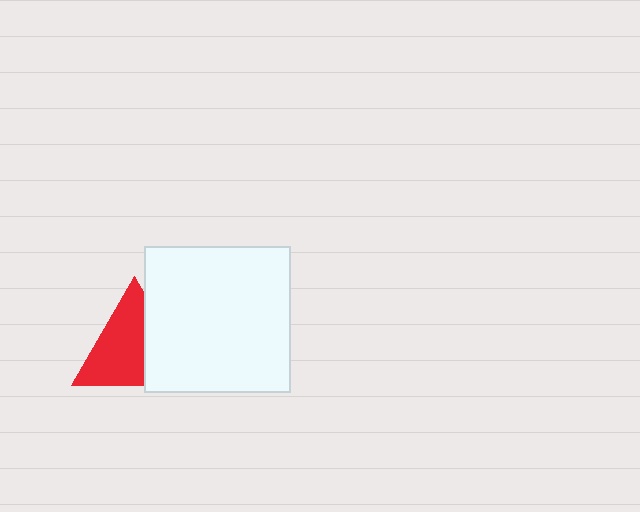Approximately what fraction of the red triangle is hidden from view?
Roughly 37% of the red triangle is hidden behind the white square.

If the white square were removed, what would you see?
You would see the complete red triangle.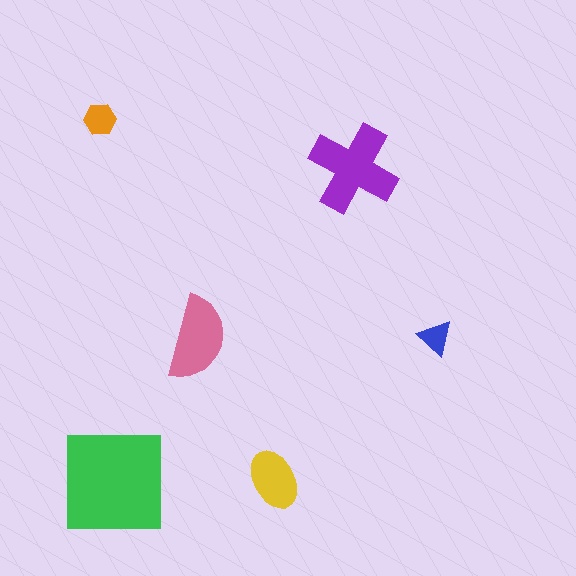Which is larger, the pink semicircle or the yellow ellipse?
The pink semicircle.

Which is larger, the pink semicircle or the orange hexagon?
The pink semicircle.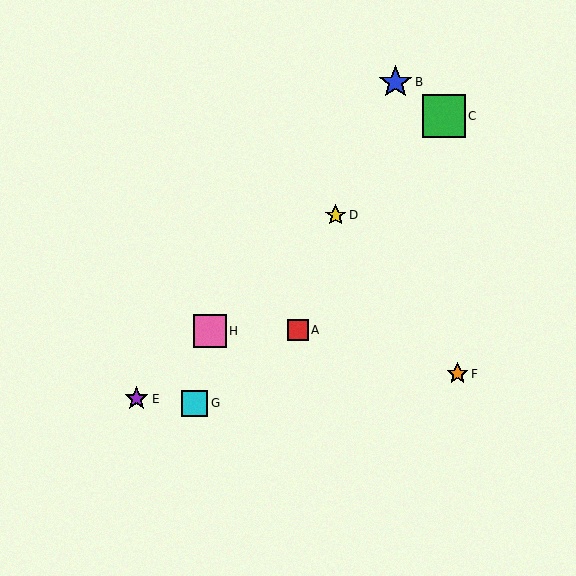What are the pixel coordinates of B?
Object B is at (396, 82).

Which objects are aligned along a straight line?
Objects C, D, E, H are aligned along a straight line.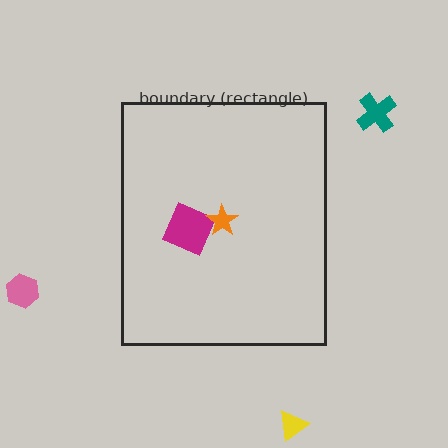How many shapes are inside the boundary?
2 inside, 3 outside.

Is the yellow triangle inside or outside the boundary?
Outside.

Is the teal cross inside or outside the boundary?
Outside.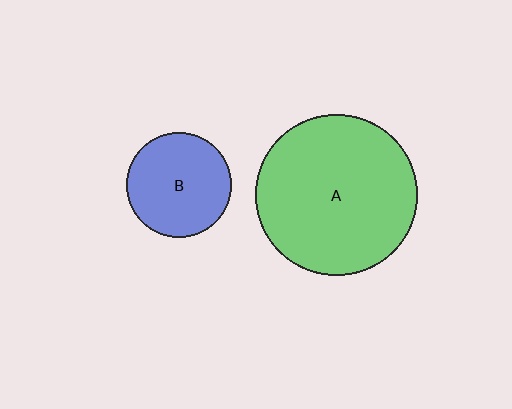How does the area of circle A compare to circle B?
Approximately 2.4 times.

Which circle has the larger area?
Circle A (green).